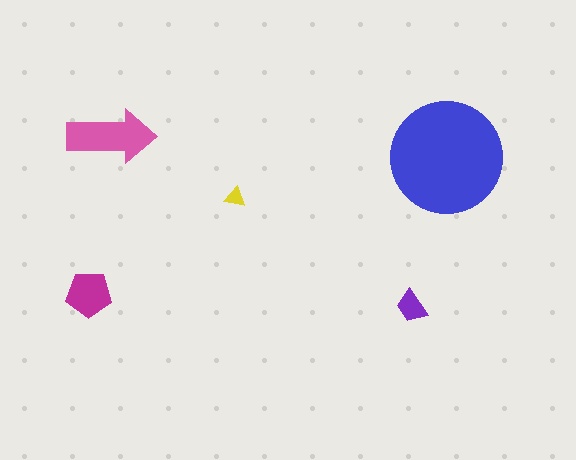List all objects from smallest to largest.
The yellow triangle, the purple trapezoid, the magenta pentagon, the pink arrow, the blue circle.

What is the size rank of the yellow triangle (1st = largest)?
5th.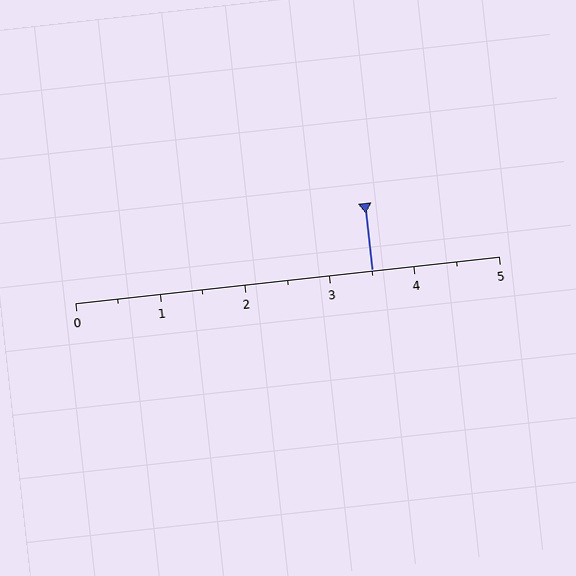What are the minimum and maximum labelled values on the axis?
The axis runs from 0 to 5.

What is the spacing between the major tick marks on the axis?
The major ticks are spaced 1 apart.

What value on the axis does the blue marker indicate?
The marker indicates approximately 3.5.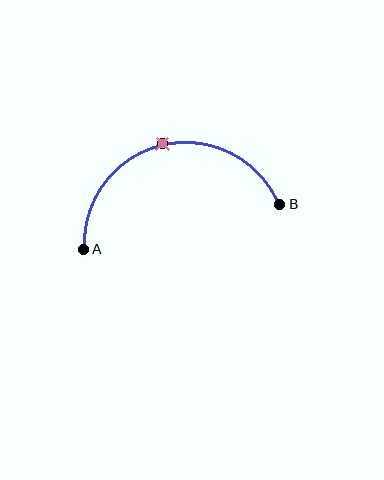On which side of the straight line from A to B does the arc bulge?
The arc bulges above the straight line connecting A and B.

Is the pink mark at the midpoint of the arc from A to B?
Yes. The pink mark lies on the arc at equal arc-length from both A and B — it is the arc midpoint.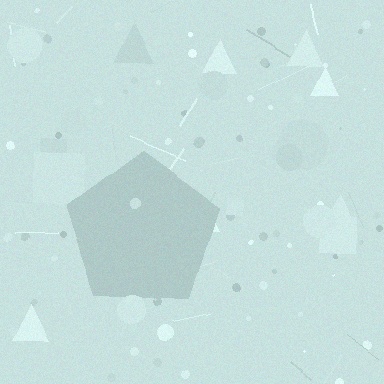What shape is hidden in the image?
A pentagon is hidden in the image.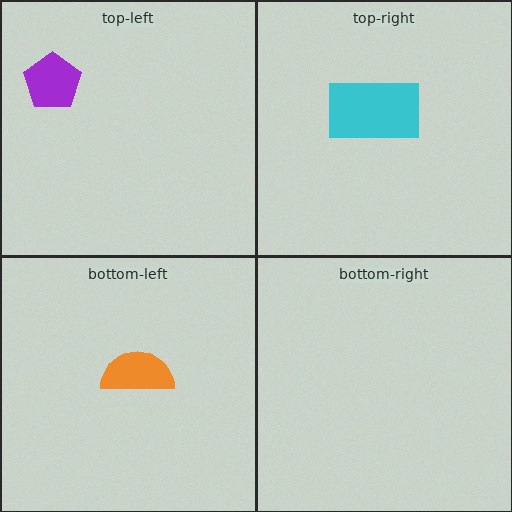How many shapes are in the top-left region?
1.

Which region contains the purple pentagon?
The top-left region.